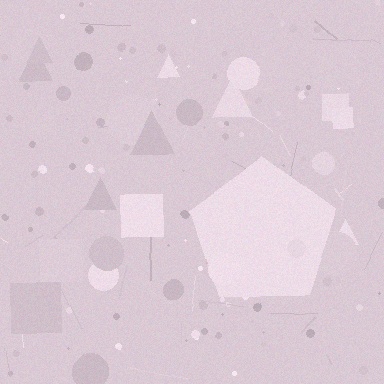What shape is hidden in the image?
A pentagon is hidden in the image.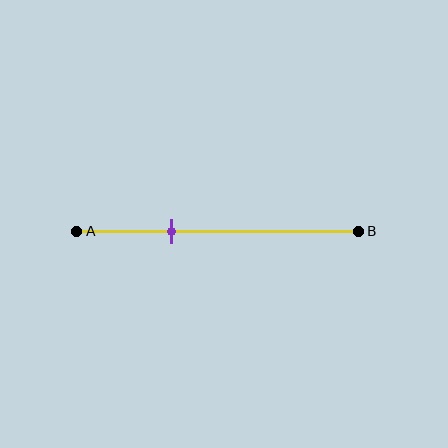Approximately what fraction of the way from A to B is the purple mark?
The purple mark is approximately 35% of the way from A to B.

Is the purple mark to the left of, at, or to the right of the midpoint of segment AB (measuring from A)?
The purple mark is to the left of the midpoint of segment AB.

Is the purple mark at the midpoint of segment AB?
No, the mark is at about 35% from A, not at the 50% midpoint.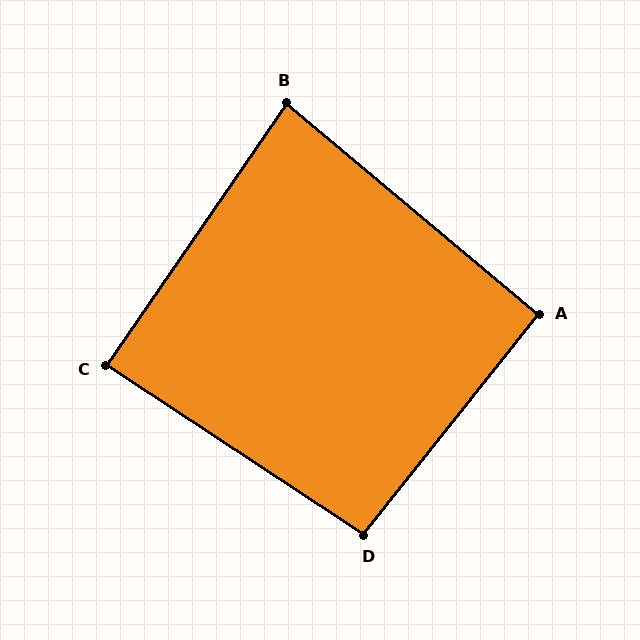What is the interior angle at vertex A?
Approximately 91 degrees (approximately right).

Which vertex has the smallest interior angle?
B, at approximately 85 degrees.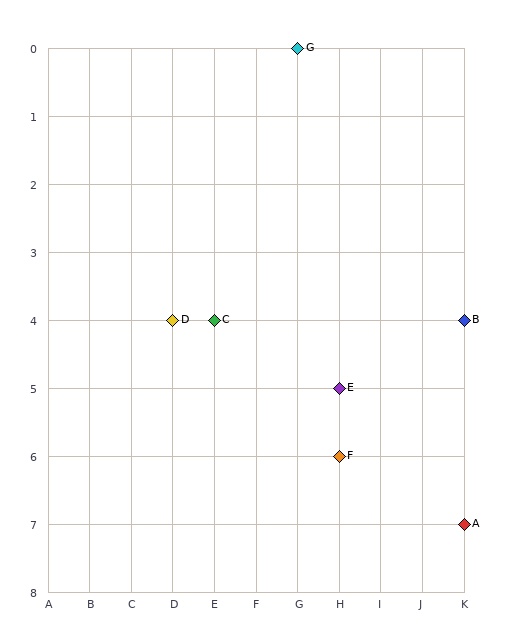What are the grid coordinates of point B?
Point B is at grid coordinates (K, 4).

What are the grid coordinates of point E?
Point E is at grid coordinates (H, 5).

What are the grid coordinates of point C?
Point C is at grid coordinates (E, 4).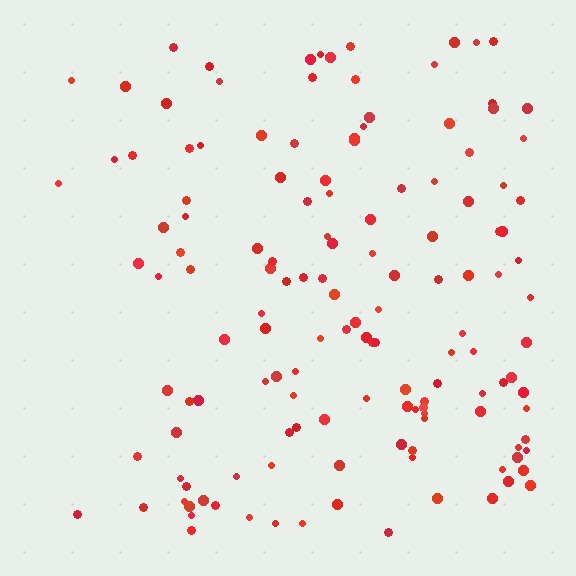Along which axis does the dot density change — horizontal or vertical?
Horizontal.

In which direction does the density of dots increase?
From left to right, with the right side densest.